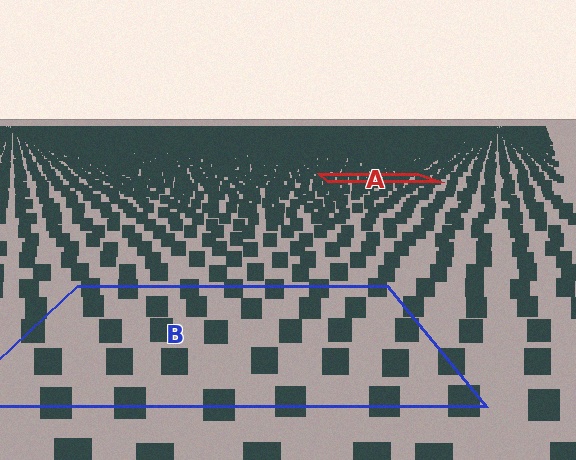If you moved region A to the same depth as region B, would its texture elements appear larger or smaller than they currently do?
They would appear larger. At a closer depth, the same texture elements are projected at a bigger on-screen size.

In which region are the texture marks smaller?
The texture marks are smaller in region A, because it is farther away.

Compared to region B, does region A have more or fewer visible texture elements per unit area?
Region A has more texture elements per unit area — they are packed more densely because it is farther away.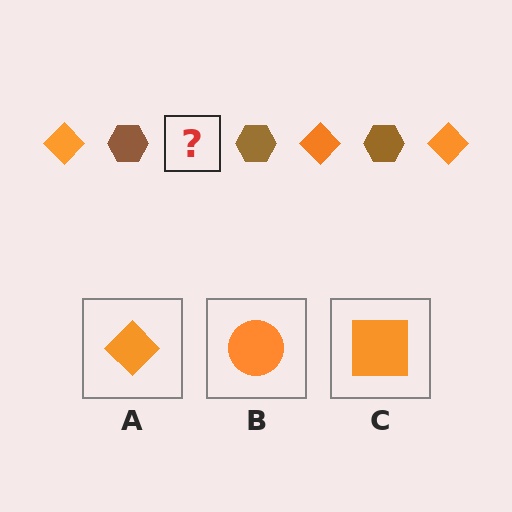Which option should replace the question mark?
Option A.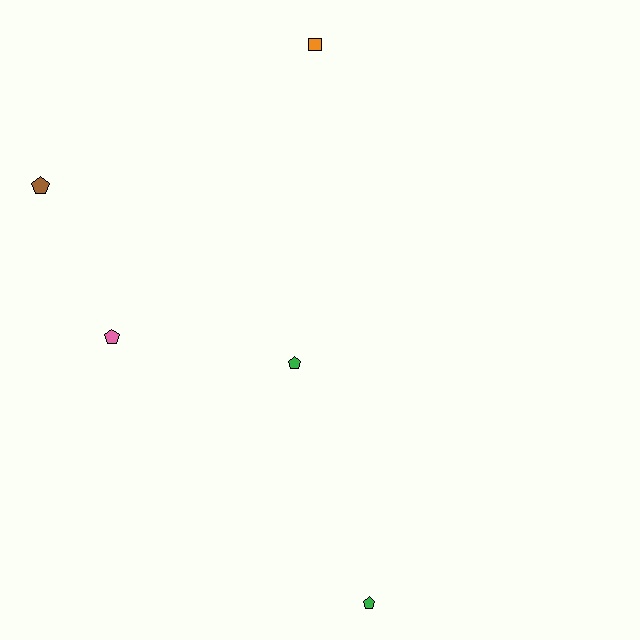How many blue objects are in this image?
There are no blue objects.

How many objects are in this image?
There are 5 objects.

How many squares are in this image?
There is 1 square.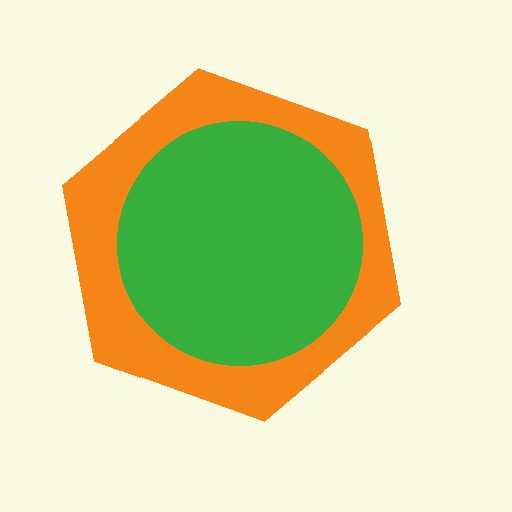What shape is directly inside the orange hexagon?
The green circle.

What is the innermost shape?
The green circle.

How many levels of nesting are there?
2.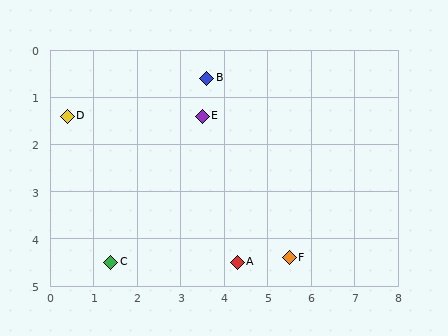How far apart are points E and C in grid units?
Points E and C are about 3.7 grid units apart.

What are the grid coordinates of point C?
Point C is at approximately (1.4, 4.5).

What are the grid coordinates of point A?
Point A is at approximately (4.3, 4.5).